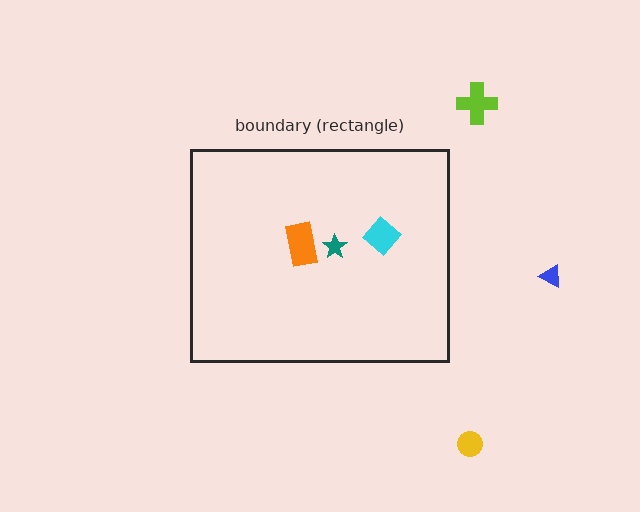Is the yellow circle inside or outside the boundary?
Outside.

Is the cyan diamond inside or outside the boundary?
Inside.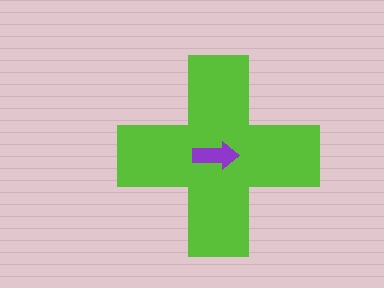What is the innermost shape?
The purple arrow.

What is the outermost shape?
The lime cross.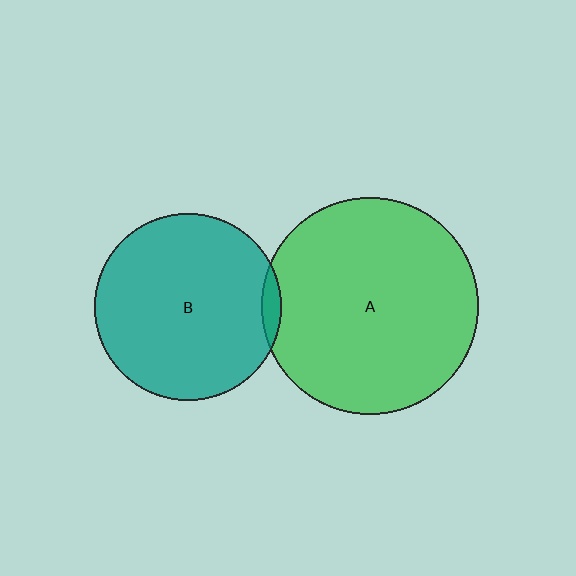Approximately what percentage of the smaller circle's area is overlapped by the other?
Approximately 5%.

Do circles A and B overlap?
Yes.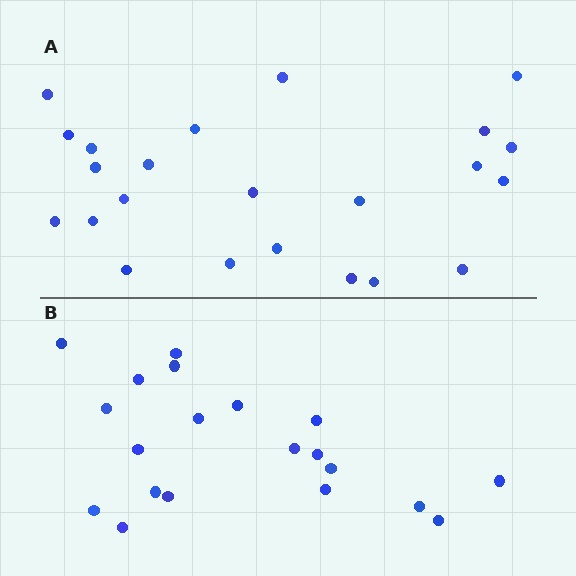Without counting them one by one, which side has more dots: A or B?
Region A (the top region) has more dots.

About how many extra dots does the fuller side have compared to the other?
Region A has just a few more — roughly 2 or 3 more dots than region B.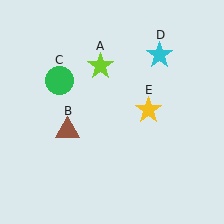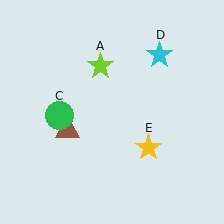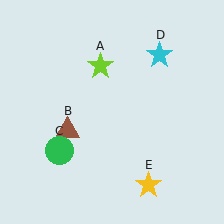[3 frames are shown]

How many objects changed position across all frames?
2 objects changed position: green circle (object C), yellow star (object E).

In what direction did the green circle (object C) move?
The green circle (object C) moved down.